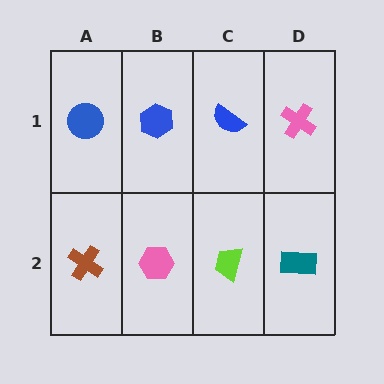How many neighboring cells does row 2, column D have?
2.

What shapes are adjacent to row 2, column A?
A blue circle (row 1, column A), a pink hexagon (row 2, column B).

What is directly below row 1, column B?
A pink hexagon.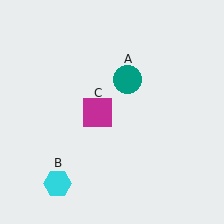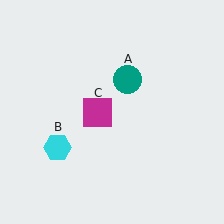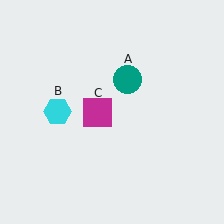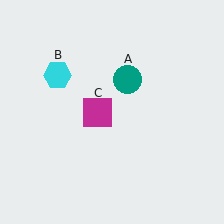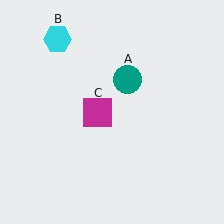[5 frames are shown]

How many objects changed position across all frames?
1 object changed position: cyan hexagon (object B).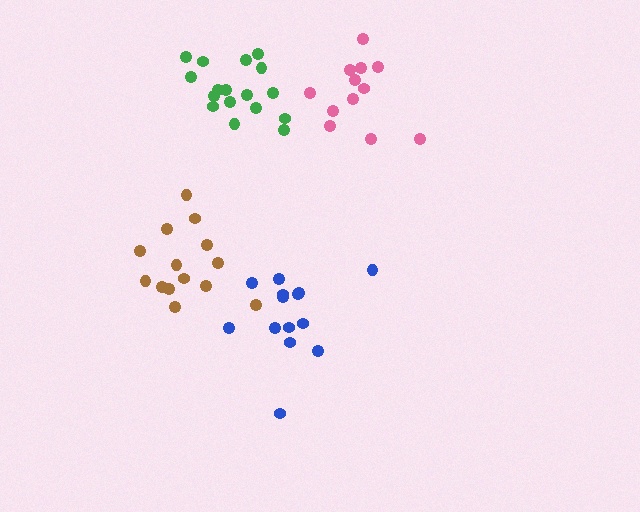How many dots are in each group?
Group 1: 12 dots, Group 2: 14 dots, Group 3: 14 dots, Group 4: 17 dots (57 total).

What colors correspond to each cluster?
The clusters are colored: pink, brown, blue, green.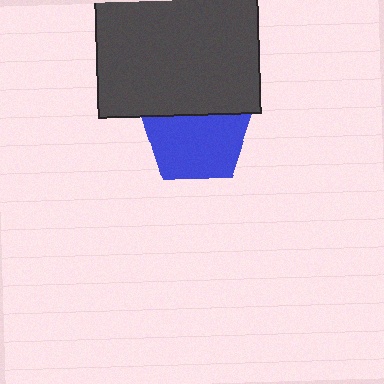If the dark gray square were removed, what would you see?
You would see the complete blue pentagon.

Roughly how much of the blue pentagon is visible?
Most of it is visible (roughly 69%).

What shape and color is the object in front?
The object in front is a dark gray square.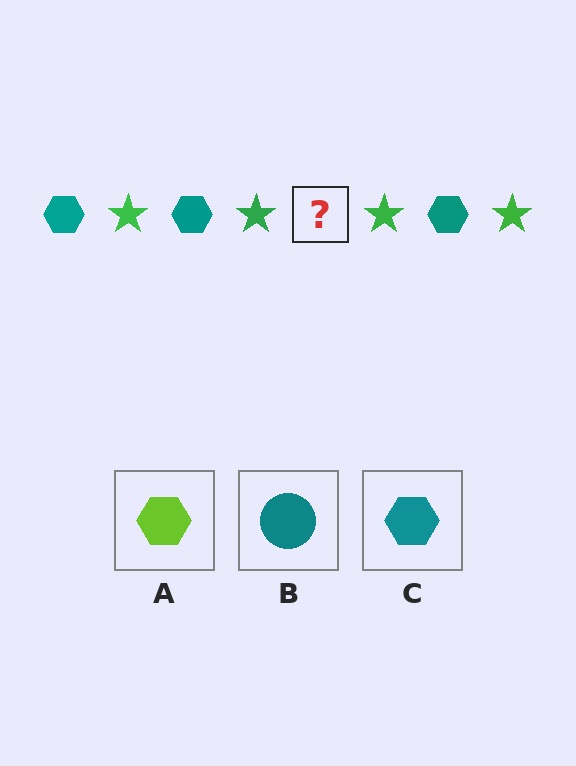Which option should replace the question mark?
Option C.